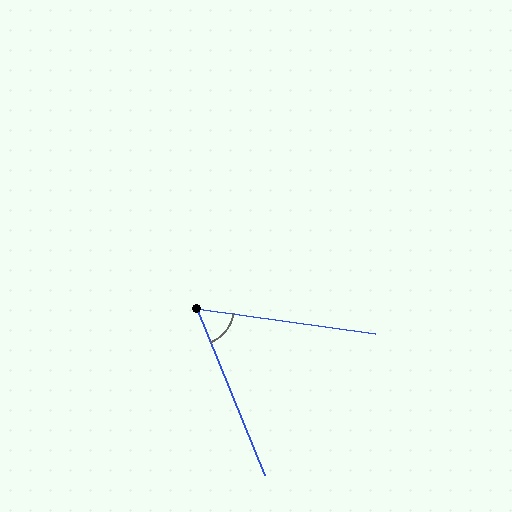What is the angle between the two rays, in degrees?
Approximately 60 degrees.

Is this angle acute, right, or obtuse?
It is acute.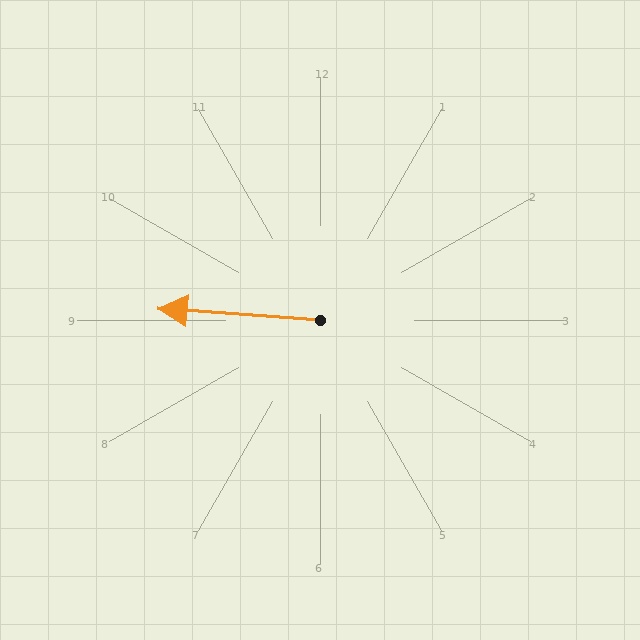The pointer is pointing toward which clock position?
Roughly 9 o'clock.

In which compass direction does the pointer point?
West.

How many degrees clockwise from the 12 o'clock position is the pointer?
Approximately 274 degrees.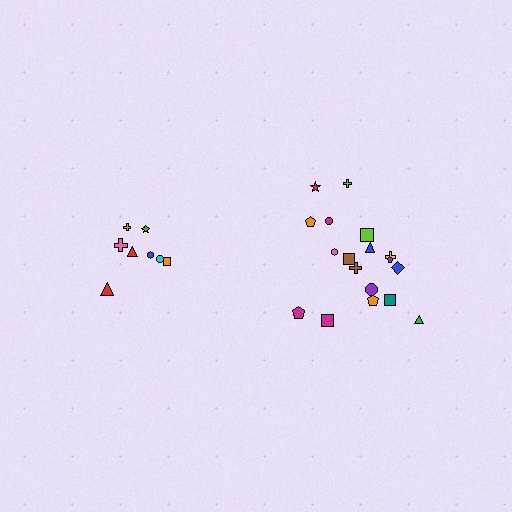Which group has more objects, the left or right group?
The right group.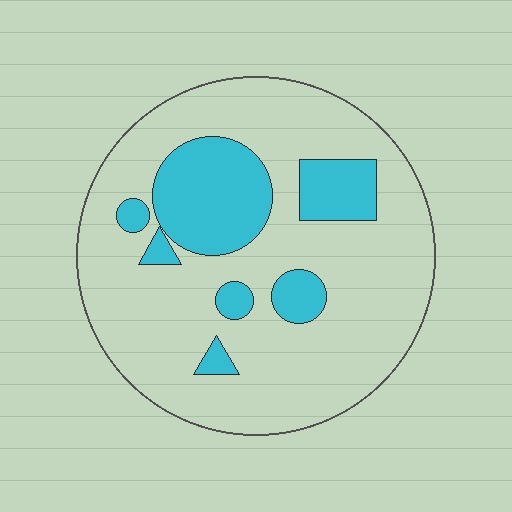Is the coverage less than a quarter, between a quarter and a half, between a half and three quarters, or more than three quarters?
Less than a quarter.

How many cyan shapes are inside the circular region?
7.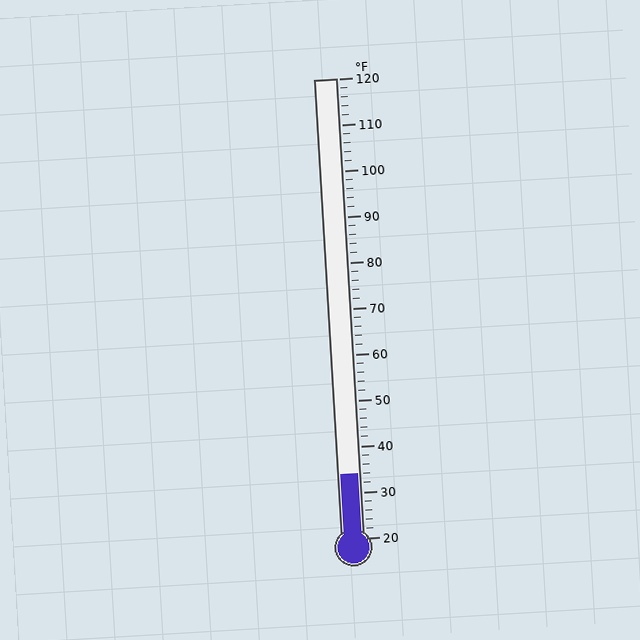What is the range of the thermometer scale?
The thermometer scale ranges from 20°F to 120°F.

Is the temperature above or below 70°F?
The temperature is below 70°F.